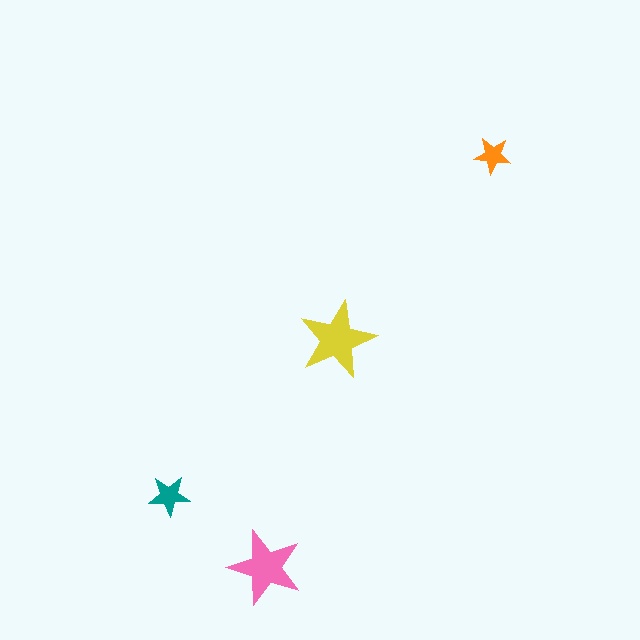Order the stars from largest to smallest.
the yellow one, the pink one, the teal one, the orange one.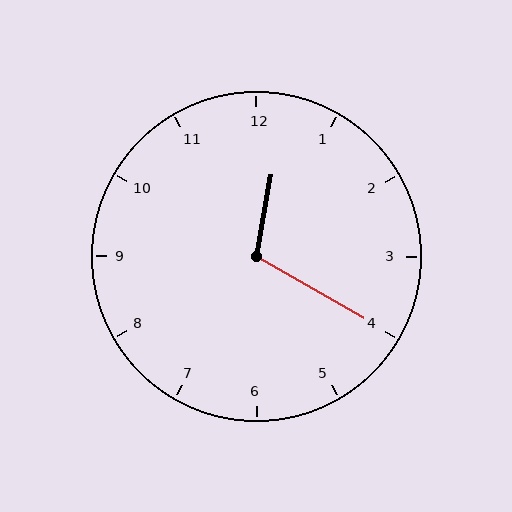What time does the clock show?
12:20.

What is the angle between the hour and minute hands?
Approximately 110 degrees.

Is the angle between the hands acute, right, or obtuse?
It is obtuse.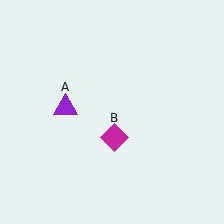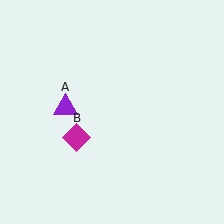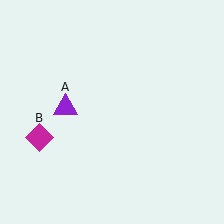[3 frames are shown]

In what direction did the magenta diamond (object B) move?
The magenta diamond (object B) moved left.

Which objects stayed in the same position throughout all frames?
Purple triangle (object A) remained stationary.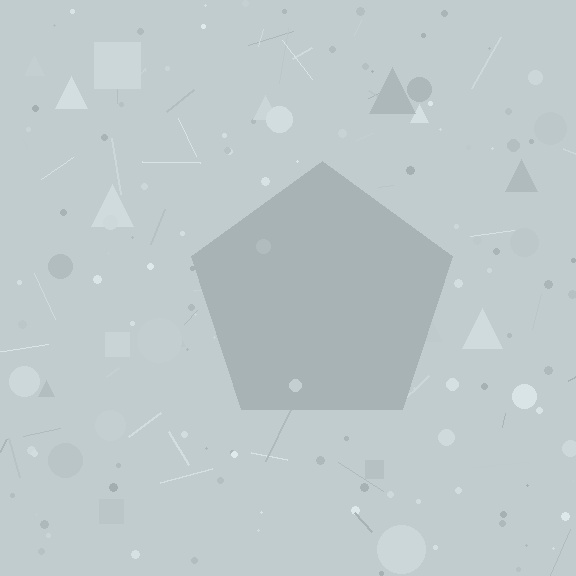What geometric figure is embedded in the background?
A pentagon is embedded in the background.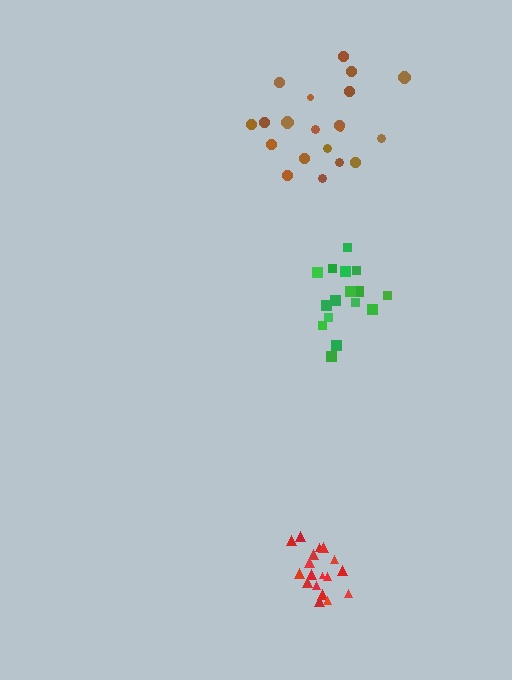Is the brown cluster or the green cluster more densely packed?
Green.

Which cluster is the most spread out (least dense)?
Brown.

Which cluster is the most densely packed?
Red.